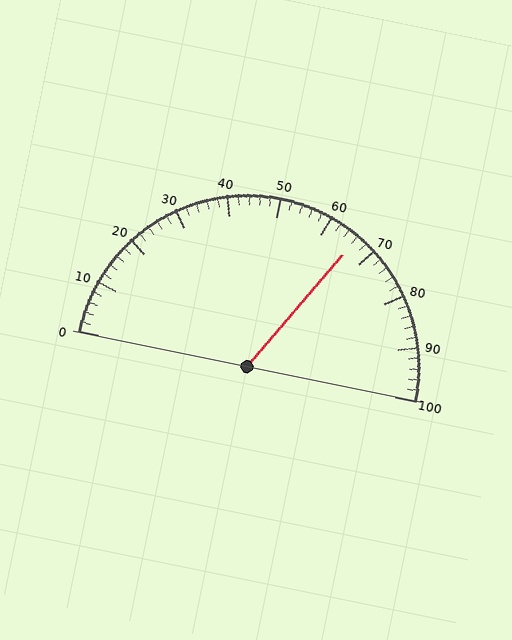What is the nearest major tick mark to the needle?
The nearest major tick mark is 70.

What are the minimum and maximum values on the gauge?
The gauge ranges from 0 to 100.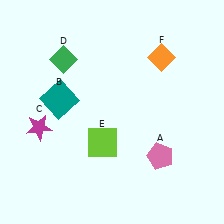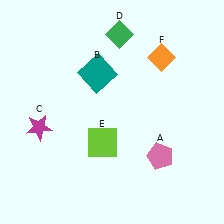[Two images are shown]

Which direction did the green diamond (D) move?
The green diamond (D) moved right.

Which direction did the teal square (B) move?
The teal square (B) moved right.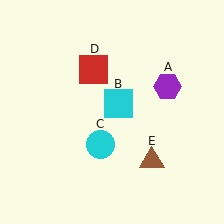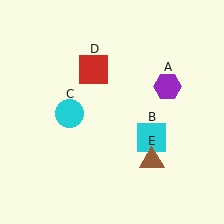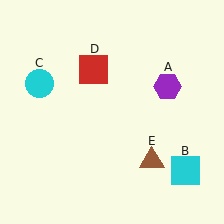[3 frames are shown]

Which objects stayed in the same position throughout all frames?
Purple hexagon (object A) and red square (object D) and brown triangle (object E) remained stationary.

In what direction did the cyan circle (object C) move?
The cyan circle (object C) moved up and to the left.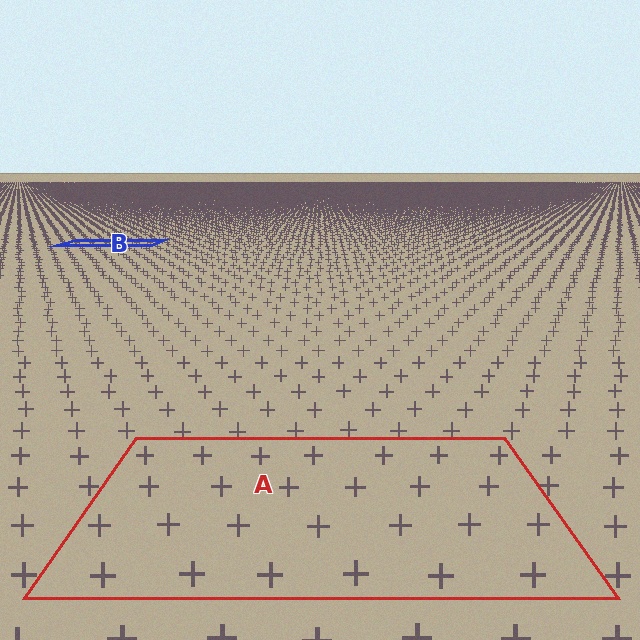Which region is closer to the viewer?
Region A is closer. The texture elements there are larger and more spread out.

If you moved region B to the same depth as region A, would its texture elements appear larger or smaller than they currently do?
They would appear larger. At a closer depth, the same texture elements are projected at a bigger on-screen size.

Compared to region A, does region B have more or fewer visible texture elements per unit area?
Region B has more texture elements per unit area — they are packed more densely because it is farther away.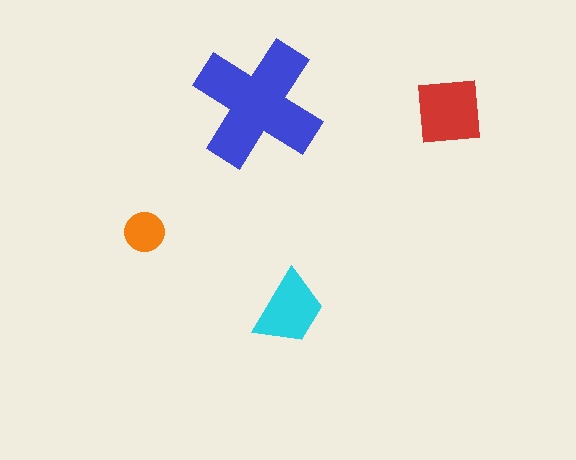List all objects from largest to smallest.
The blue cross, the red square, the cyan trapezoid, the orange circle.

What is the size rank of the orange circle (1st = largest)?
4th.